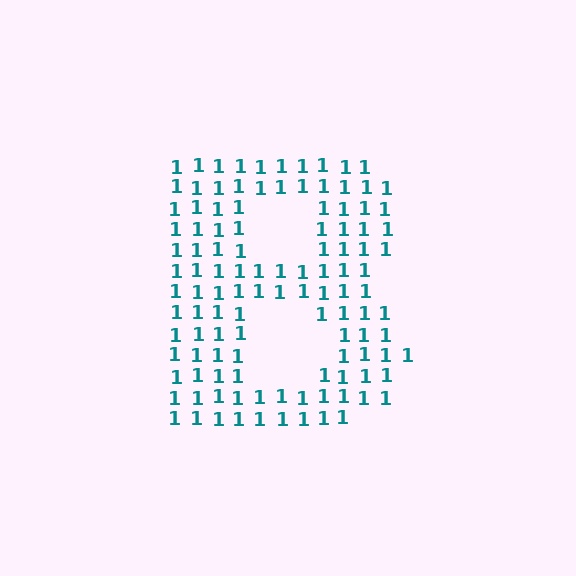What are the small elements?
The small elements are digit 1's.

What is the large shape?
The large shape is the letter B.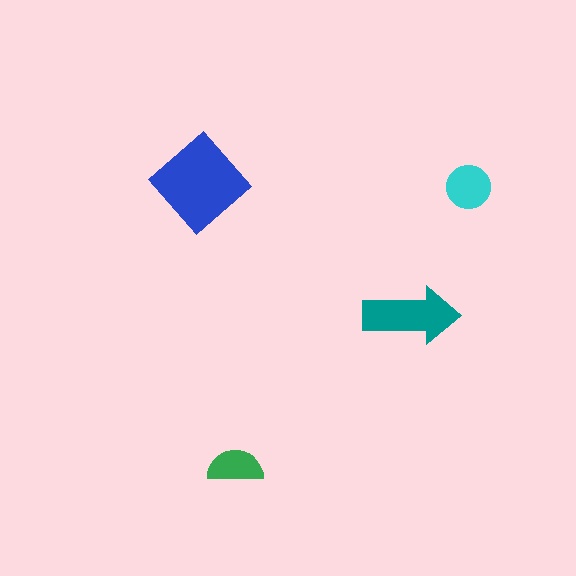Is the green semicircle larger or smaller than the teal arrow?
Smaller.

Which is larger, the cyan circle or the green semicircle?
The cyan circle.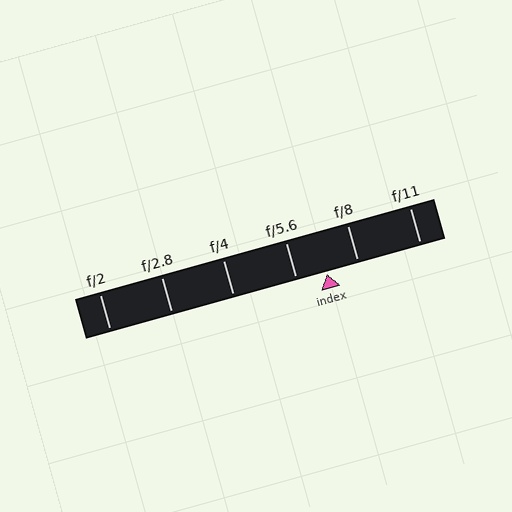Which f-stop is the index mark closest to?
The index mark is closest to f/5.6.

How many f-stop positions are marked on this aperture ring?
There are 6 f-stop positions marked.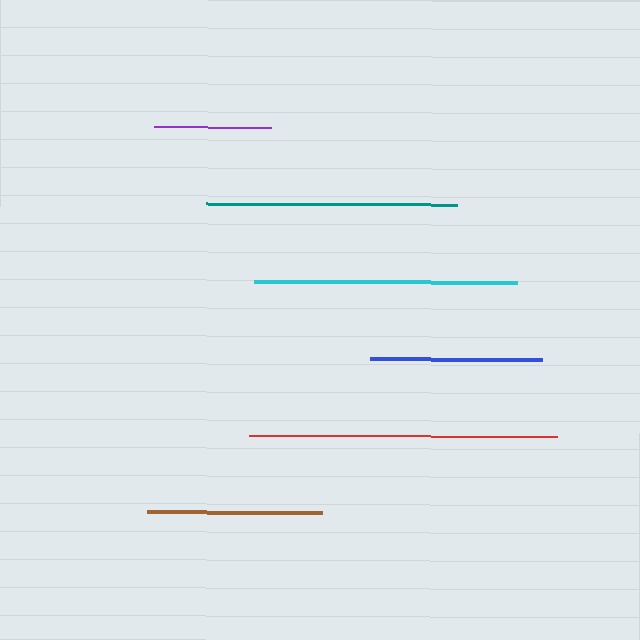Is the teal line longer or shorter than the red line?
The red line is longer than the teal line.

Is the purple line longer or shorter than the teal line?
The teal line is longer than the purple line.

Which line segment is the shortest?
The purple line is the shortest at approximately 117 pixels.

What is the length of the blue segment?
The blue segment is approximately 172 pixels long.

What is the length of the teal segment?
The teal segment is approximately 250 pixels long.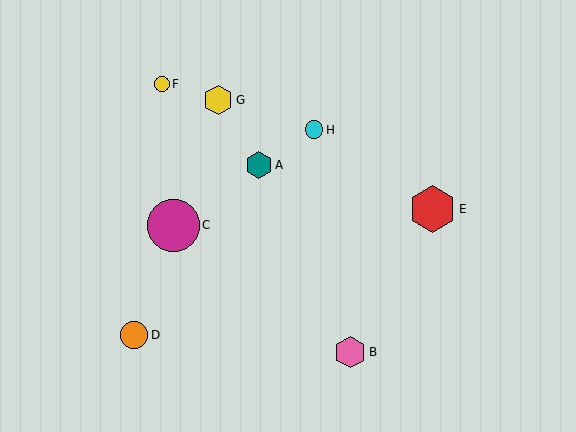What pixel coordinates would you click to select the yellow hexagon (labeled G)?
Click at (218, 100) to select the yellow hexagon G.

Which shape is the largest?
The magenta circle (labeled C) is the largest.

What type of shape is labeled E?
Shape E is a red hexagon.